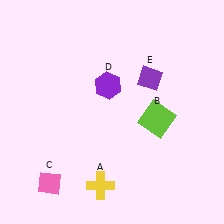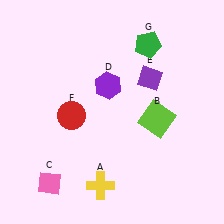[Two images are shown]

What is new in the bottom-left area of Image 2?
A red circle (F) was added in the bottom-left area of Image 2.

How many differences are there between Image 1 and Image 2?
There are 2 differences between the two images.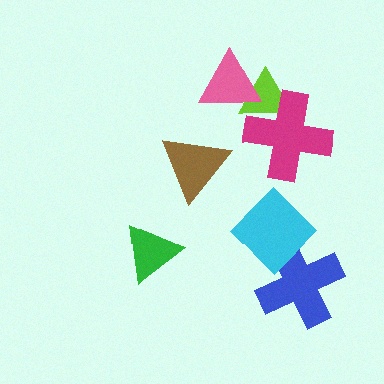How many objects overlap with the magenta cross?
1 object overlaps with the magenta cross.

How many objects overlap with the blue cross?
1 object overlaps with the blue cross.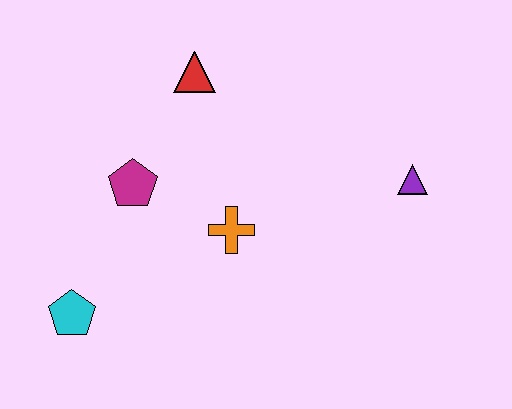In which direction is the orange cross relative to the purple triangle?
The orange cross is to the left of the purple triangle.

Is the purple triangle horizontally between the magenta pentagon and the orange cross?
No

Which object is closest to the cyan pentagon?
The magenta pentagon is closest to the cyan pentagon.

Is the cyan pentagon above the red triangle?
No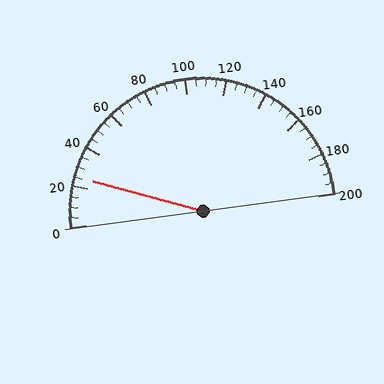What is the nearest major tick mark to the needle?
The nearest major tick mark is 20.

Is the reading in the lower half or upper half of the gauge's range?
The reading is in the lower half of the range (0 to 200).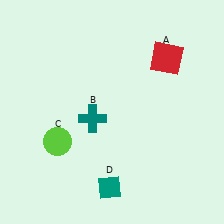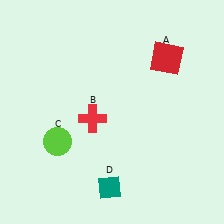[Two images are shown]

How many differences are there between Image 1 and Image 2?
There is 1 difference between the two images.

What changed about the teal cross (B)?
In Image 1, B is teal. In Image 2, it changed to red.